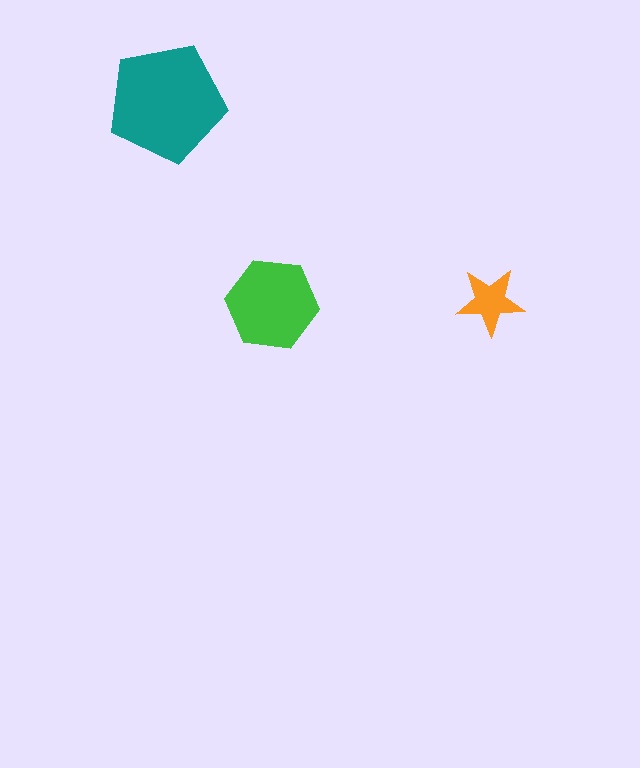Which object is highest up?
The teal pentagon is topmost.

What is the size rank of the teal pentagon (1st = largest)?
1st.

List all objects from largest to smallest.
The teal pentagon, the green hexagon, the orange star.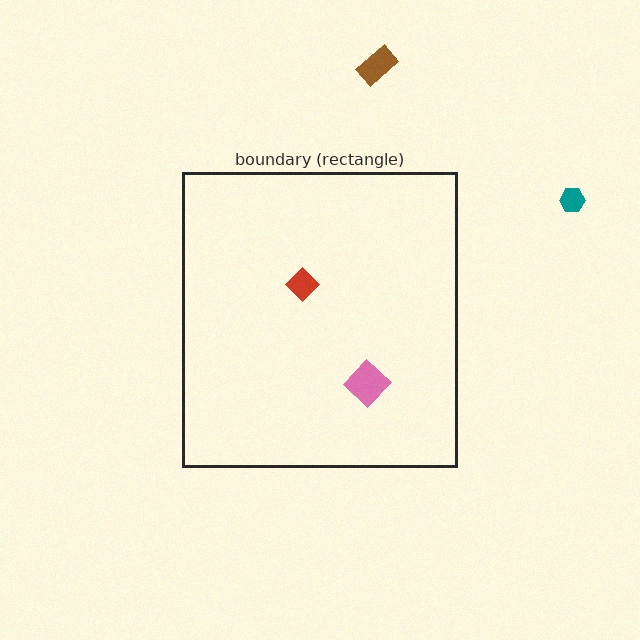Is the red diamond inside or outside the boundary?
Inside.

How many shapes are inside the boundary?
2 inside, 2 outside.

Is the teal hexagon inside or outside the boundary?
Outside.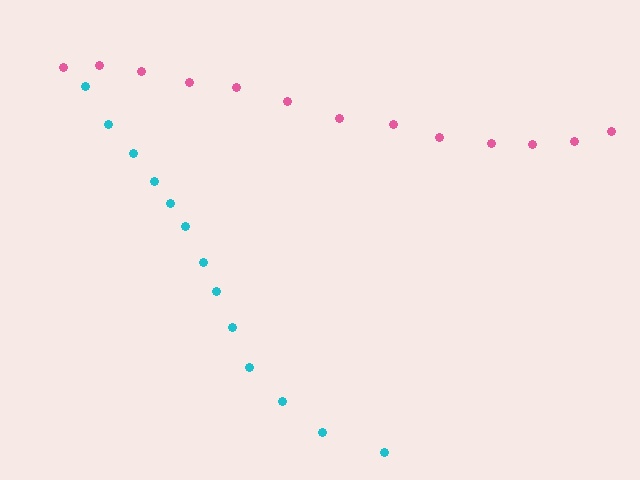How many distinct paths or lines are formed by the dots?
There are 2 distinct paths.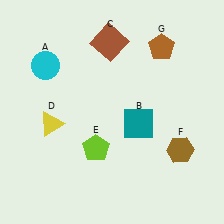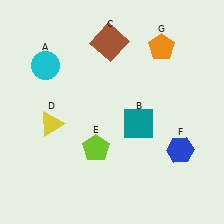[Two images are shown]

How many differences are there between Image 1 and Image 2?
There are 2 differences between the two images.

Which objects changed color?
F changed from brown to blue. G changed from brown to orange.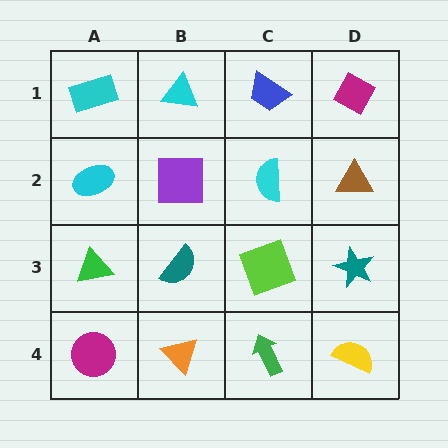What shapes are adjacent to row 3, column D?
A brown triangle (row 2, column D), a yellow semicircle (row 4, column D), a lime square (row 3, column C).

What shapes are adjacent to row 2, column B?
A cyan triangle (row 1, column B), a teal semicircle (row 3, column B), a cyan ellipse (row 2, column A), a cyan semicircle (row 2, column C).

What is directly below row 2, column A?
A green triangle.